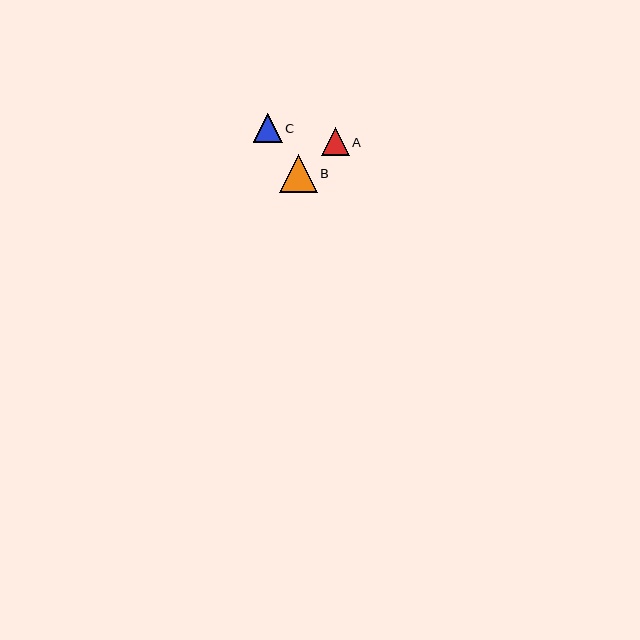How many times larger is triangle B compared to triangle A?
Triangle B is approximately 1.4 times the size of triangle A.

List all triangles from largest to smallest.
From largest to smallest: B, C, A.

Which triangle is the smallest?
Triangle A is the smallest with a size of approximately 28 pixels.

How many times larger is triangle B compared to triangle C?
Triangle B is approximately 1.3 times the size of triangle C.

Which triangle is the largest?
Triangle B is the largest with a size of approximately 38 pixels.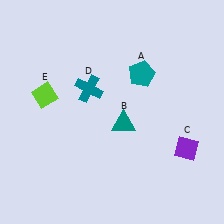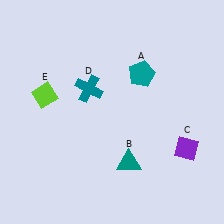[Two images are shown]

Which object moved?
The teal triangle (B) moved down.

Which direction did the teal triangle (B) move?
The teal triangle (B) moved down.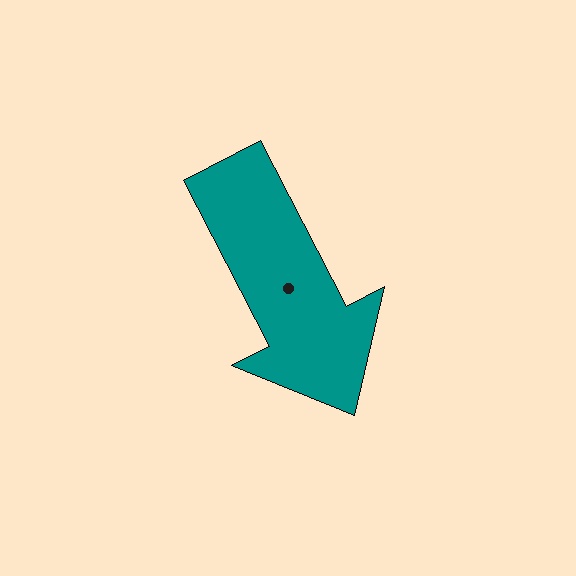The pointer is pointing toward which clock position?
Roughly 5 o'clock.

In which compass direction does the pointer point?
Southeast.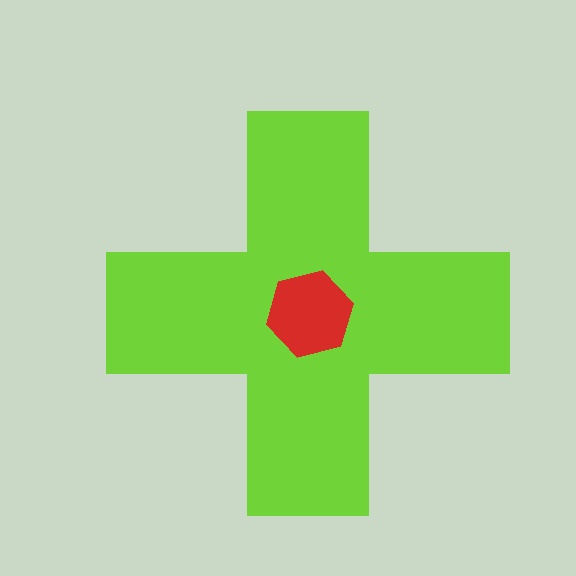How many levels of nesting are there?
2.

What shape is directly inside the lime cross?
The red hexagon.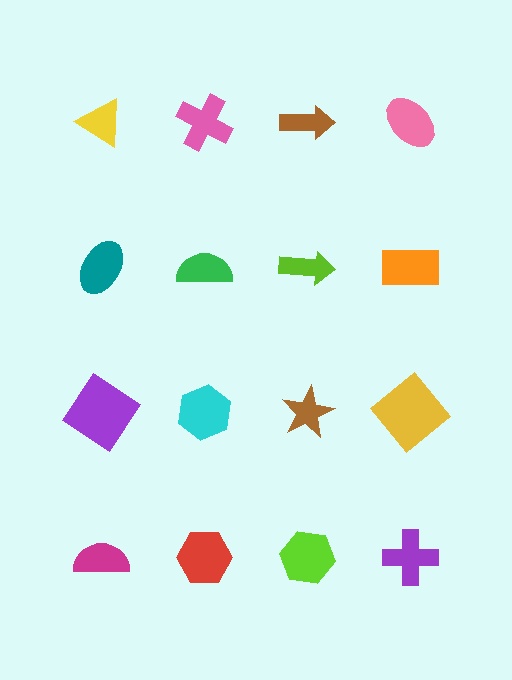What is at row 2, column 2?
A green semicircle.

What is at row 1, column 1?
A yellow triangle.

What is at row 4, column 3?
A lime hexagon.